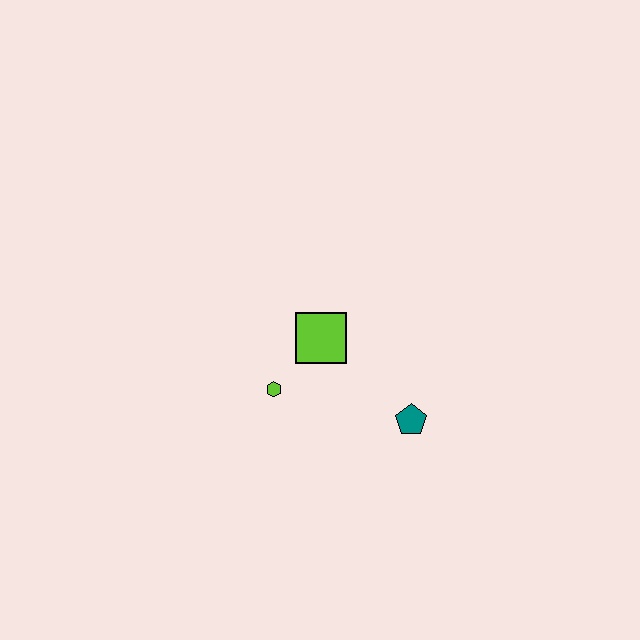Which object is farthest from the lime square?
The teal pentagon is farthest from the lime square.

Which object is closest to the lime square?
The lime hexagon is closest to the lime square.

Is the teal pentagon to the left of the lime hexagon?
No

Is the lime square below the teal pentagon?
No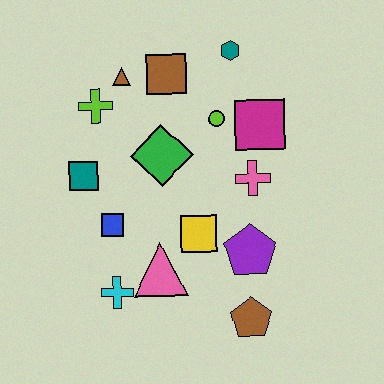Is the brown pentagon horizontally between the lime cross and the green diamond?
No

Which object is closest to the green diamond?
The lime circle is closest to the green diamond.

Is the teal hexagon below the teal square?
No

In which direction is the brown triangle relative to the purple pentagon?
The brown triangle is above the purple pentagon.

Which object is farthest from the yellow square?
The teal hexagon is farthest from the yellow square.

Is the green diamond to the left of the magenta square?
Yes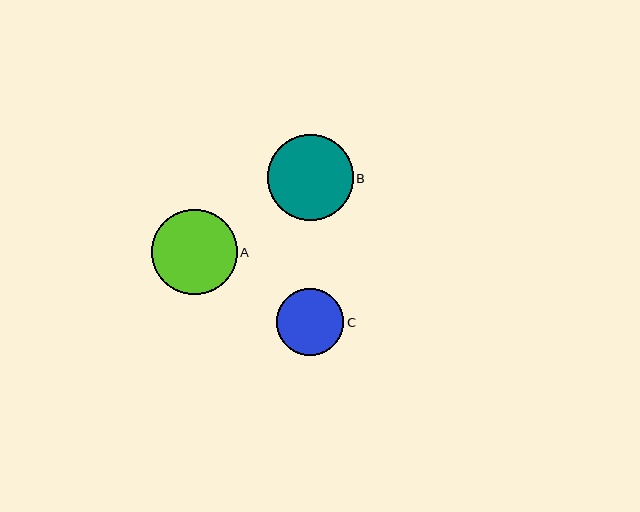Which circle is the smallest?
Circle C is the smallest with a size of approximately 67 pixels.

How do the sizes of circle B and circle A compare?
Circle B and circle A are approximately the same size.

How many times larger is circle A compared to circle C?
Circle A is approximately 1.3 times the size of circle C.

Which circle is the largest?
Circle B is the largest with a size of approximately 86 pixels.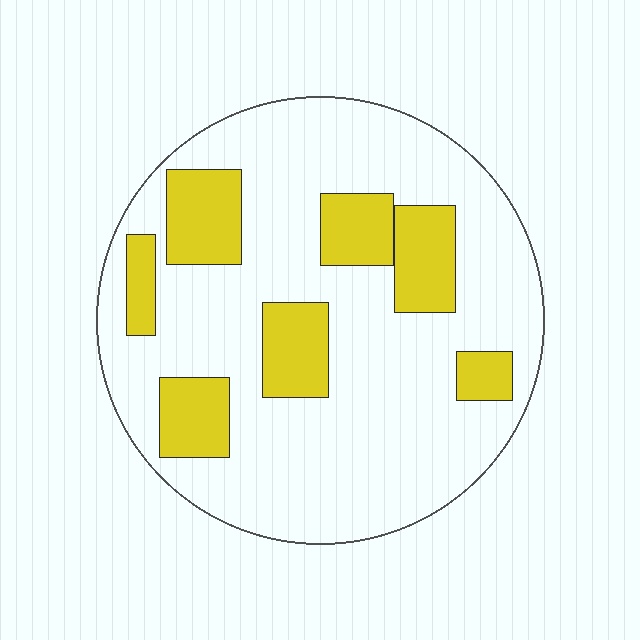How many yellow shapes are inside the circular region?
7.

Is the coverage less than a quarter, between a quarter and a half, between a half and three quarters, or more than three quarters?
Less than a quarter.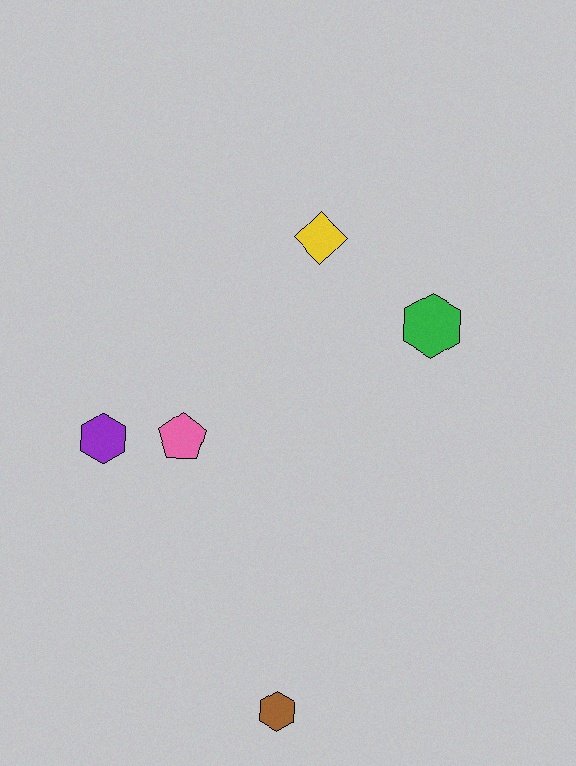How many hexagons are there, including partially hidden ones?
There are 3 hexagons.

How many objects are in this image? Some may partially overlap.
There are 5 objects.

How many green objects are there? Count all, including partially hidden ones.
There is 1 green object.